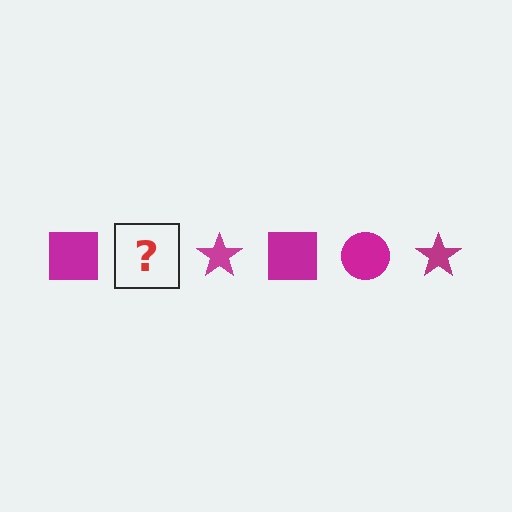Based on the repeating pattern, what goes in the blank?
The blank should be a magenta circle.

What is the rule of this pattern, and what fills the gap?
The rule is that the pattern cycles through square, circle, star shapes in magenta. The gap should be filled with a magenta circle.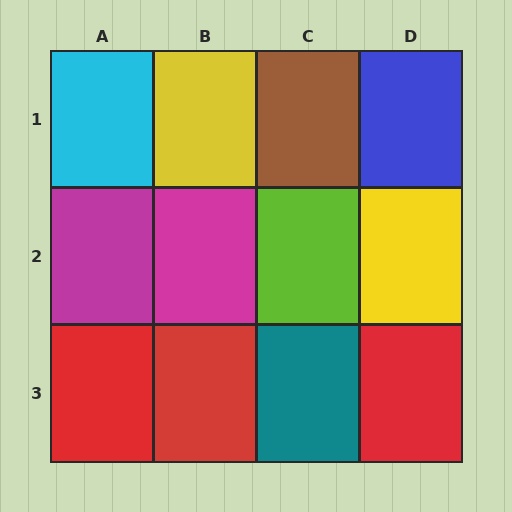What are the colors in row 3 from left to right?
Red, red, teal, red.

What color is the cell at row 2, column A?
Magenta.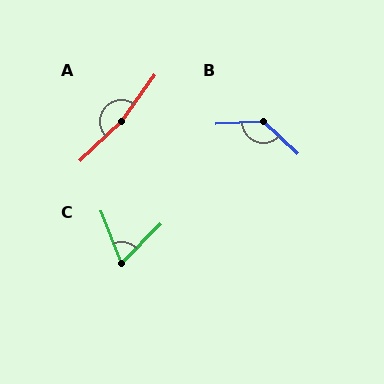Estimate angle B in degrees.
Approximately 133 degrees.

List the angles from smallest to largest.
C (67°), B (133°), A (170°).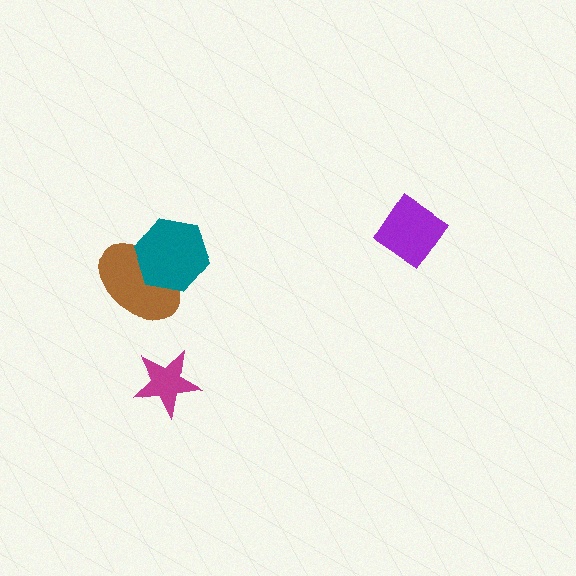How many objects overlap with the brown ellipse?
1 object overlaps with the brown ellipse.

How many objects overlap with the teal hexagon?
1 object overlaps with the teal hexagon.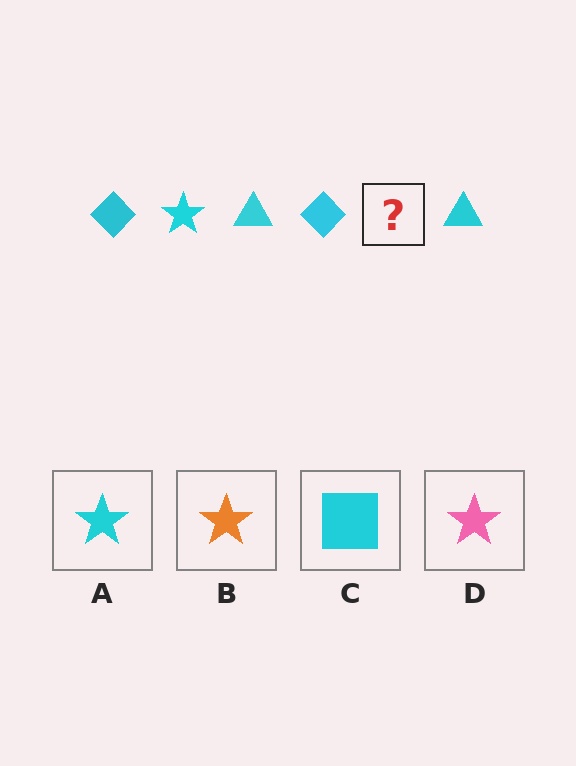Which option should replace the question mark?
Option A.